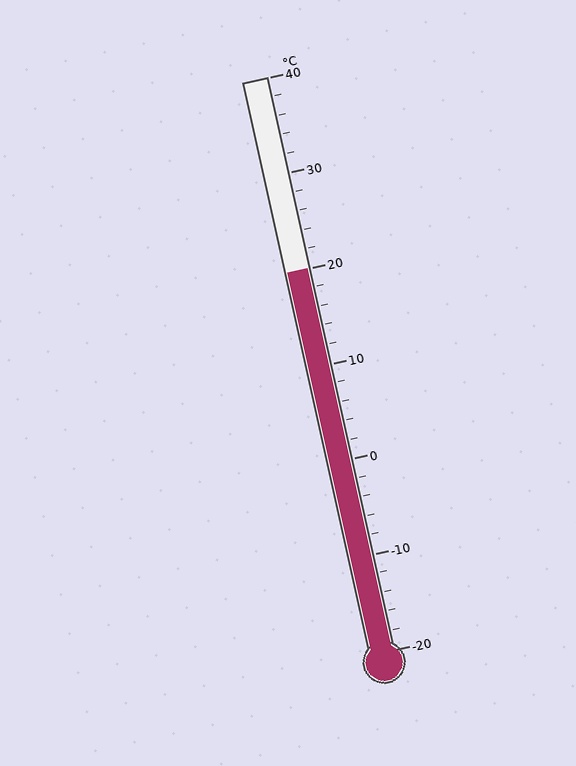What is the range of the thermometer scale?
The thermometer scale ranges from -20°C to 40°C.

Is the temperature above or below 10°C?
The temperature is above 10°C.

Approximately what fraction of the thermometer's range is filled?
The thermometer is filled to approximately 65% of its range.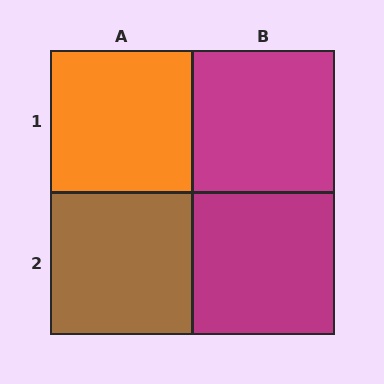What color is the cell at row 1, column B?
Magenta.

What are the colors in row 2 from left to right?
Brown, magenta.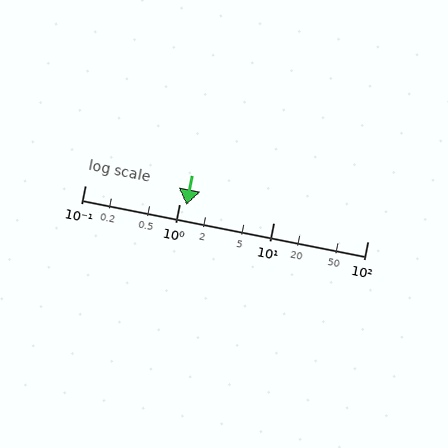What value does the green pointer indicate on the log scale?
The pointer indicates approximately 1.2.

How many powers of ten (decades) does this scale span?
The scale spans 3 decades, from 0.1 to 100.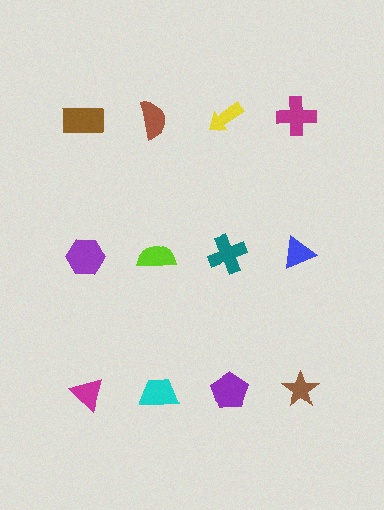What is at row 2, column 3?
A teal cross.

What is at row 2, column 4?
A blue triangle.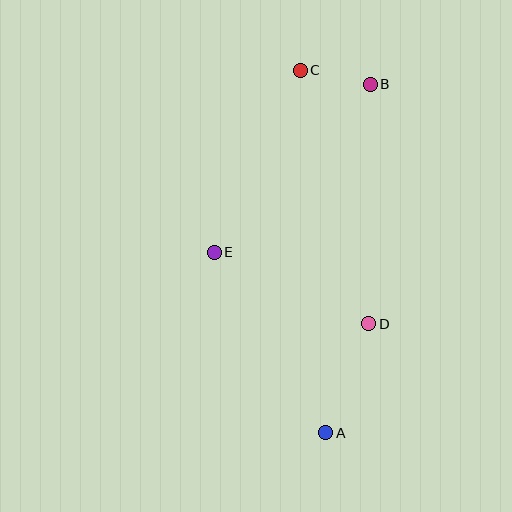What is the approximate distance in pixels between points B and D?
The distance between B and D is approximately 239 pixels.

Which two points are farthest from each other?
Points A and C are farthest from each other.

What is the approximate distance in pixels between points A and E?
The distance between A and E is approximately 212 pixels.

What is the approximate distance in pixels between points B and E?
The distance between B and E is approximately 230 pixels.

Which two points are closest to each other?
Points B and C are closest to each other.